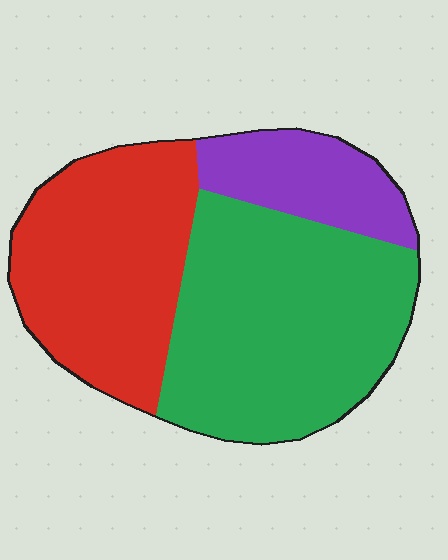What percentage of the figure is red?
Red takes up between a third and a half of the figure.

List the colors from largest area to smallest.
From largest to smallest: green, red, purple.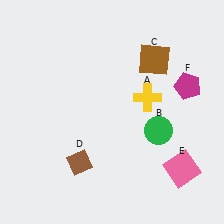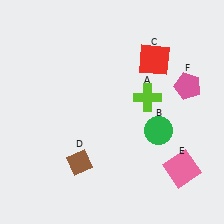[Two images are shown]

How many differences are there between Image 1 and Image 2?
There are 3 differences between the two images.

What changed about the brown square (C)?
In Image 1, C is brown. In Image 2, it changed to red.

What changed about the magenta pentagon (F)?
In Image 1, F is magenta. In Image 2, it changed to pink.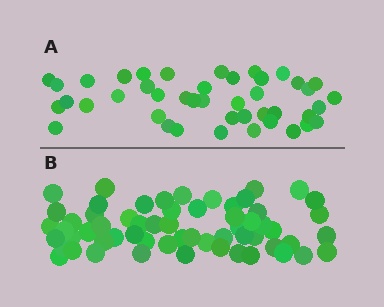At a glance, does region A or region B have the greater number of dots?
Region B (the bottom region) has more dots.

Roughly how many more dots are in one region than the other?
Region B has approximately 15 more dots than region A.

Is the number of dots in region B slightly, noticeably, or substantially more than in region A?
Region B has noticeably more, but not dramatically so. The ratio is roughly 1.4 to 1.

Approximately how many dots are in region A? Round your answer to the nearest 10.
About 40 dots. (The exact count is 43, which rounds to 40.)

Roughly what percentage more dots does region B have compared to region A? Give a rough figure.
About 40% more.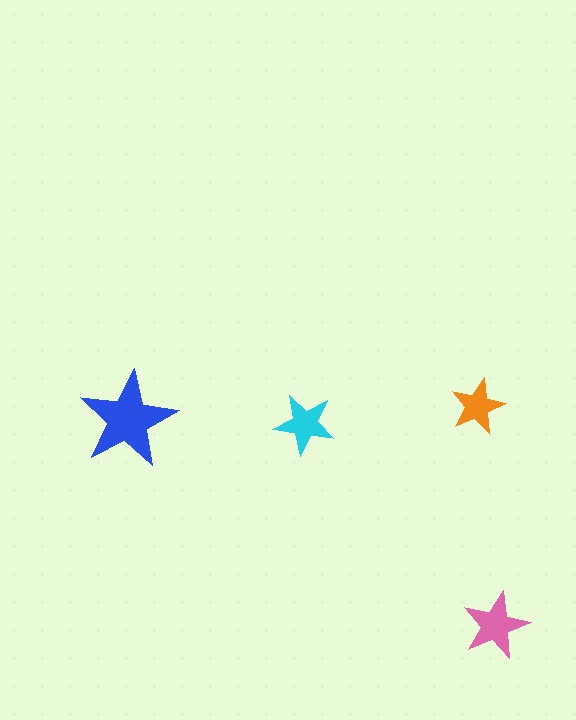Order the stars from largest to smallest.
the blue one, the pink one, the cyan one, the orange one.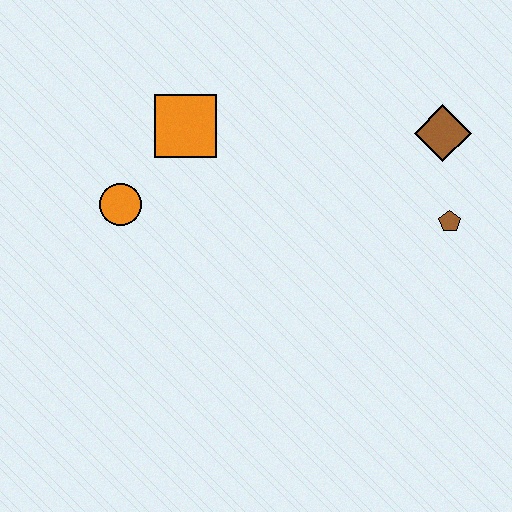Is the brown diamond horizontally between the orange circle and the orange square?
No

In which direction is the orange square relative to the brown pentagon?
The orange square is to the left of the brown pentagon.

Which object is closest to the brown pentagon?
The brown diamond is closest to the brown pentagon.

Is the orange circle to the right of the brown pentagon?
No